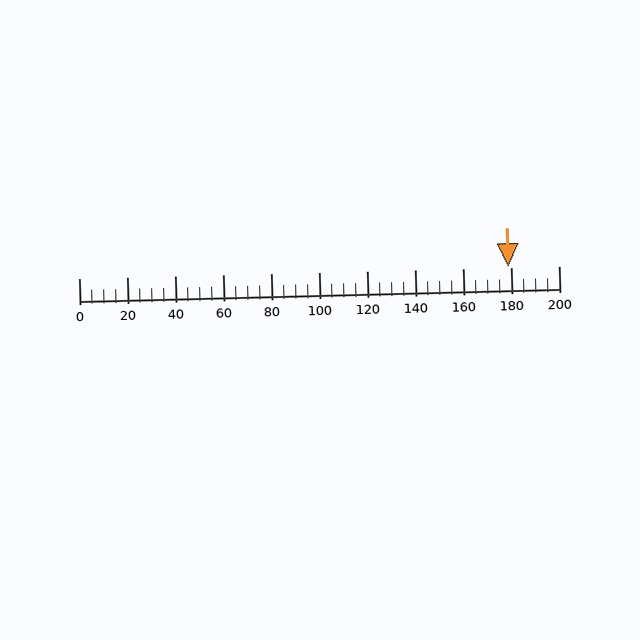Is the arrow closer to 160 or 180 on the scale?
The arrow is closer to 180.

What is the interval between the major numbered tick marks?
The major tick marks are spaced 20 units apart.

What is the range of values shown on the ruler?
The ruler shows values from 0 to 200.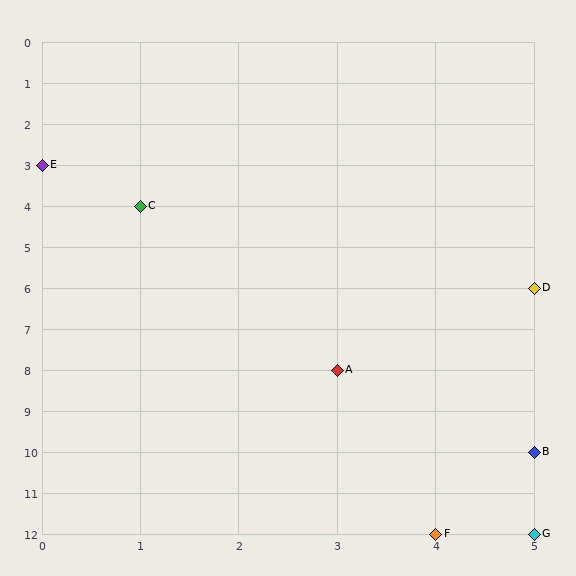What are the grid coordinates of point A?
Point A is at grid coordinates (3, 8).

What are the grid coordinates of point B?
Point B is at grid coordinates (5, 10).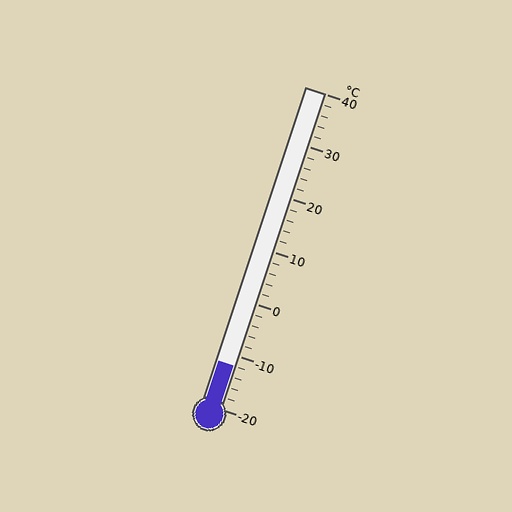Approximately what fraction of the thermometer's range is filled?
The thermometer is filled to approximately 15% of its range.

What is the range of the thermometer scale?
The thermometer scale ranges from -20°C to 40°C.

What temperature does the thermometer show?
The thermometer shows approximately -12°C.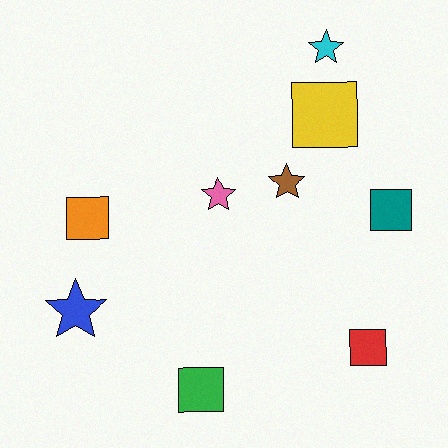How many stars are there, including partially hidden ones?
There are 4 stars.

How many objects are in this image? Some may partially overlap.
There are 9 objects.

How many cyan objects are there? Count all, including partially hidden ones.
There is 1 cyan object.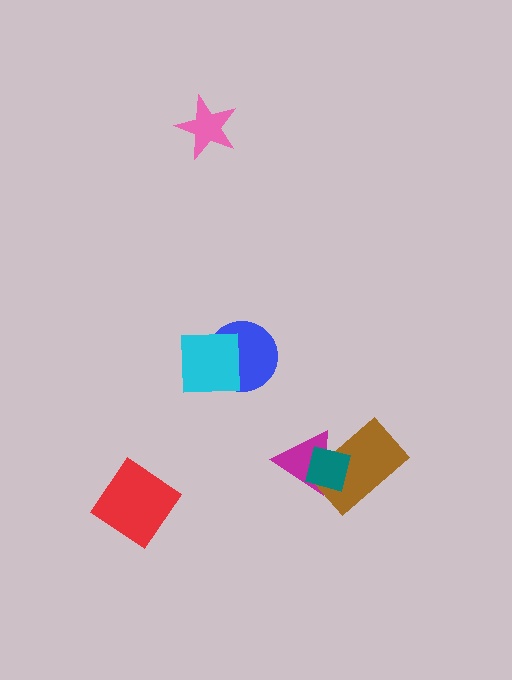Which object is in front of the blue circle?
The cyan square is in front of the blue circle.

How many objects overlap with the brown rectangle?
2 objects overlap with the brown rectangle.